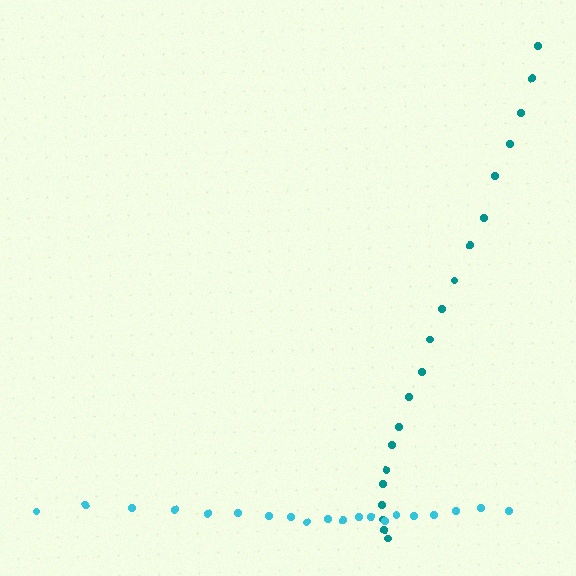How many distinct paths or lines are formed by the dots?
There are 2 distinct paths.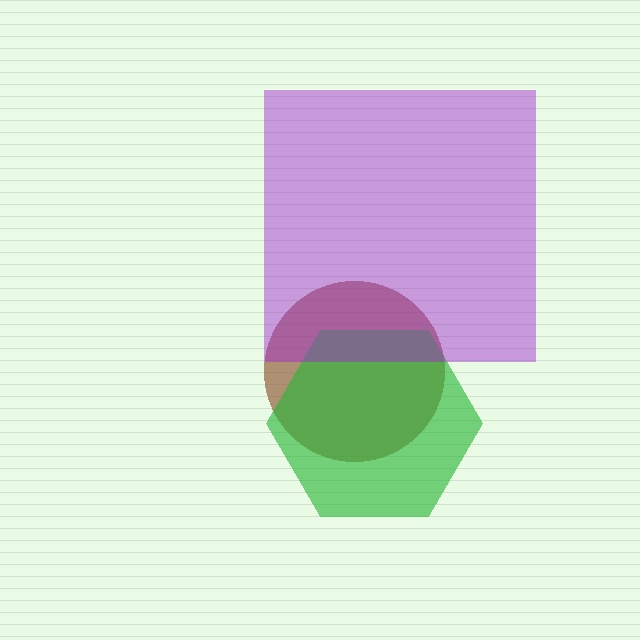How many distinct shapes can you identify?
There are 3 distinct shapes: a brown circle, a green hexagon, a purple square.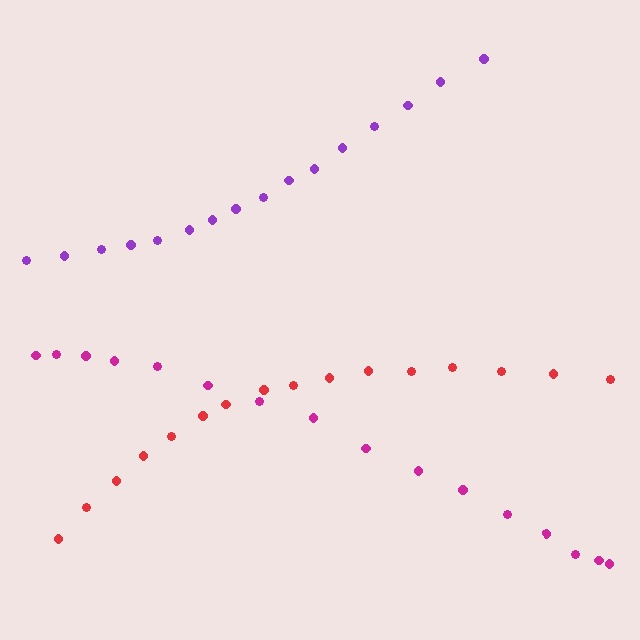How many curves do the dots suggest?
There are 3 distinct paths.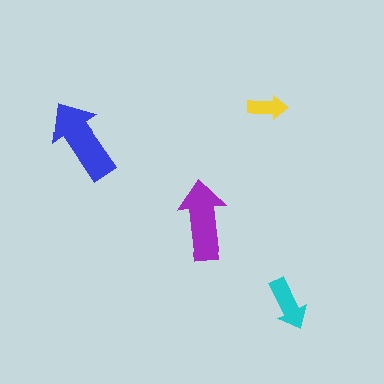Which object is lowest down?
The cyan arrow is bottommost.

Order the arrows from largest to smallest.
the blue one, the purple one, the cyan one, the yellow one.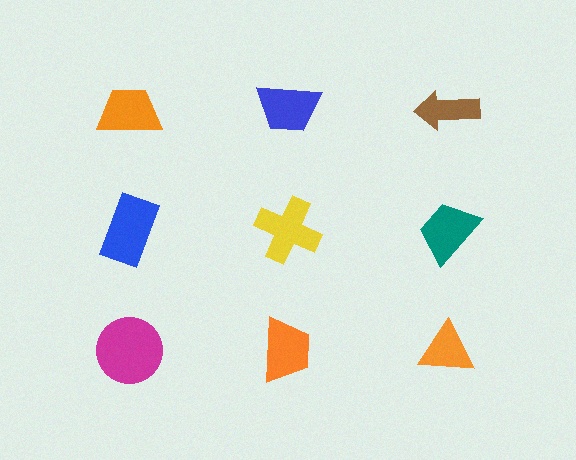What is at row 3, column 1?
A magenta circle.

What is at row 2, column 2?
A yellow cross.